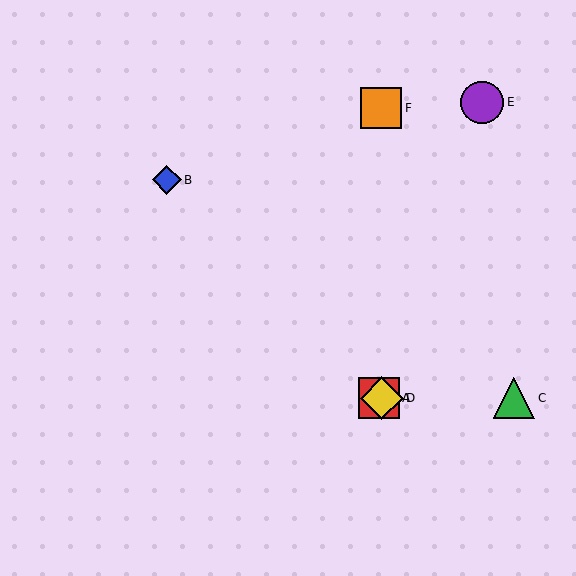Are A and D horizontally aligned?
Yes, both are at y≈398.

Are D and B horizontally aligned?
No, D is at y≈398 and B is at y≈180.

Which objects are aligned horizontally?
Objects A, C, D are aligned horizontally.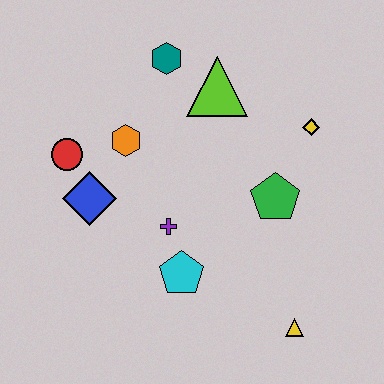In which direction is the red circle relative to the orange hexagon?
The red circle is to the left of the orange hexagon.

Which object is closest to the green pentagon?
The yellow diamond is closest to the green pentagon.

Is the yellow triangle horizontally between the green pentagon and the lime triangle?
No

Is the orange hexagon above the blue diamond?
Yes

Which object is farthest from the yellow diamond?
The red circle is farthest from the yellow diamond.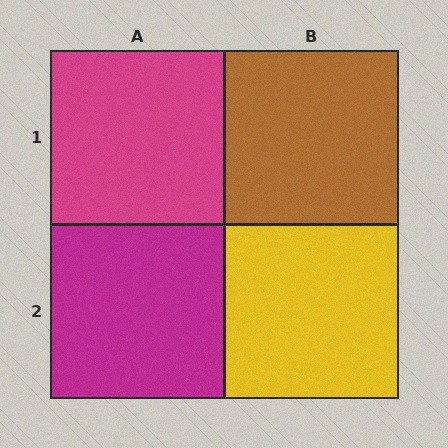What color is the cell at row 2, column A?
Magenta.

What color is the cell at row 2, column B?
Yellow.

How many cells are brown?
1 cell is brown.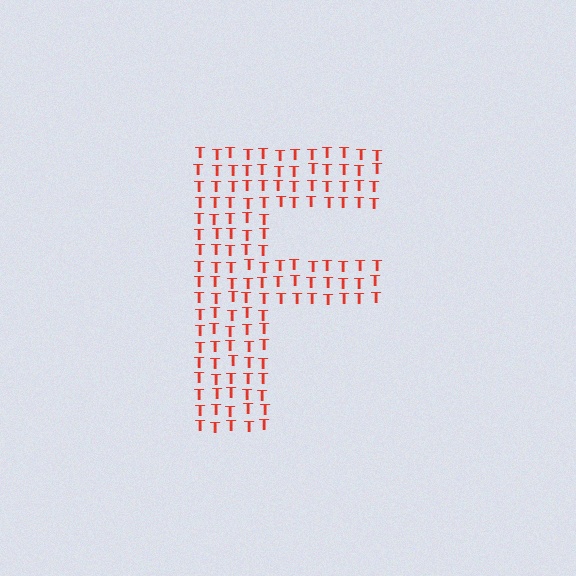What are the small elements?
The small elements are letter T's.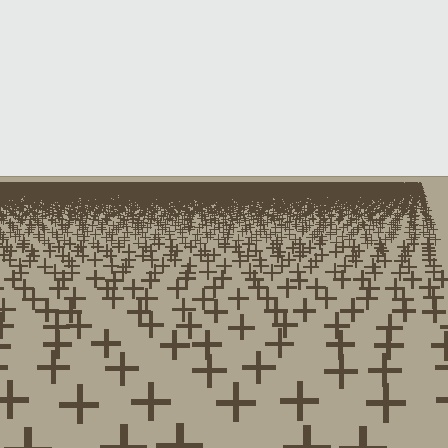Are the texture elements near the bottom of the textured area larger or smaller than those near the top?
Larger. Near the bottom, elements are closer to the viewer and appear at a bigger on-screen size.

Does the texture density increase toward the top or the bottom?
Density increases toward the top.